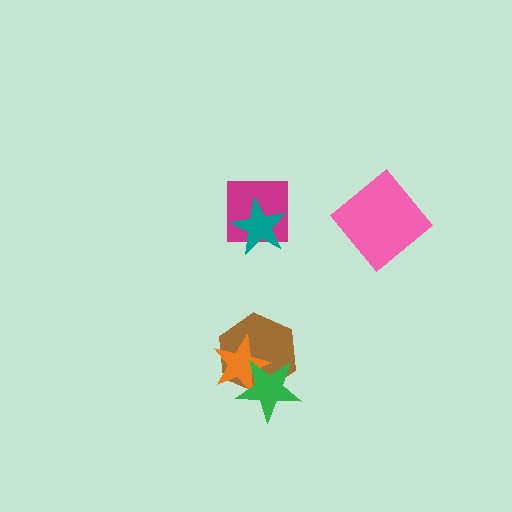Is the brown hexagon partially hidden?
Yes, it is partially covered by another shape.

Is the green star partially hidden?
No, no other shape covers it.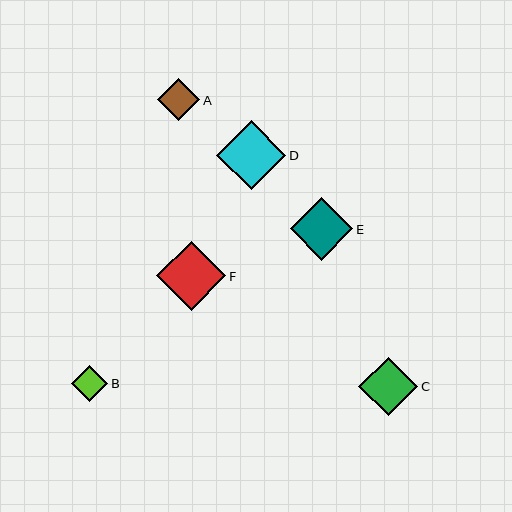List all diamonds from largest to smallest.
From largest to smallest: F, D, E, C, A, B.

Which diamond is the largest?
Diamond F is the largest with a size of approximately 69 pixels.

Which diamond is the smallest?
Diamond B is the smallest with a size of approximately 36 pixels.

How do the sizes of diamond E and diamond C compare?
Diamond E and diamond C are approximately the same size.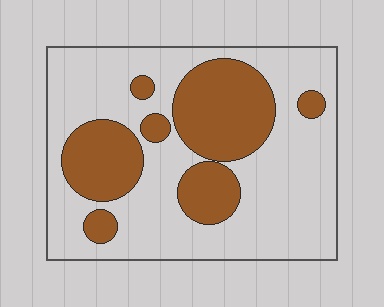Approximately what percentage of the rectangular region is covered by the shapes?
Approximately 30%.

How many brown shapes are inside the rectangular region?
7.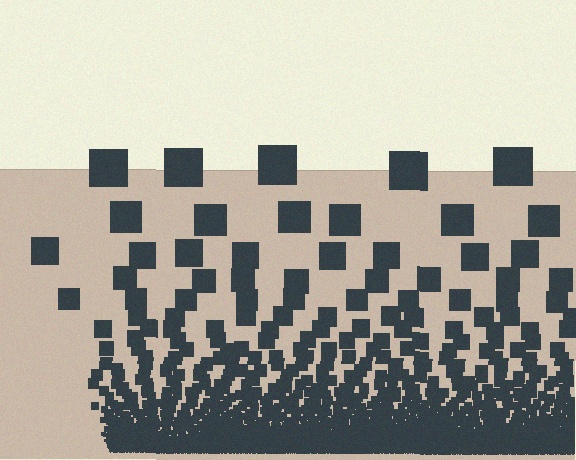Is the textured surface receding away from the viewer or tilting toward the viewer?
The surface appears to tilt toward the viewer. Texture elements get larger and sparser toward the top.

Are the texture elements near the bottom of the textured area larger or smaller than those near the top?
Smaller. The gradient is inverted — elements near the bottom are smaller and denser.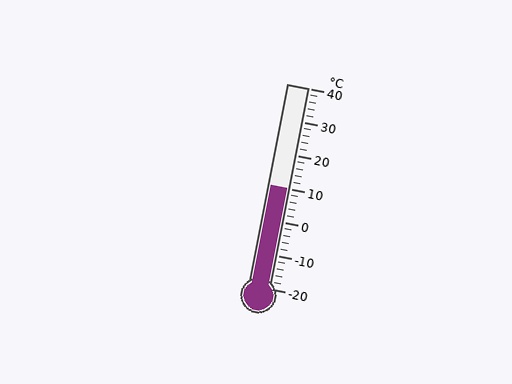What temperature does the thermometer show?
The thermometer shows approximately 10°C.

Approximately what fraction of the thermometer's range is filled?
The thermometer is filled to approximately 50% of its range.